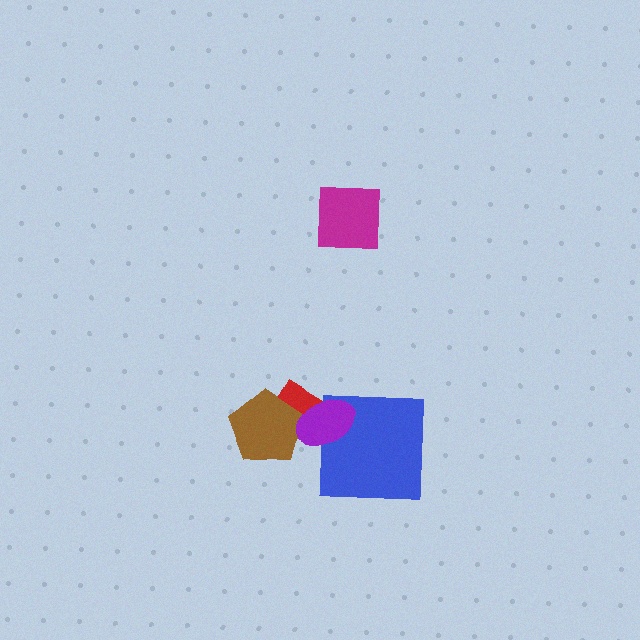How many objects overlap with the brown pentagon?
2 objects overlap with the brown pentagon.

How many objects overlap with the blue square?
1 object overlaps with the blue square.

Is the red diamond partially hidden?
Yes, it is partially covered by another shape.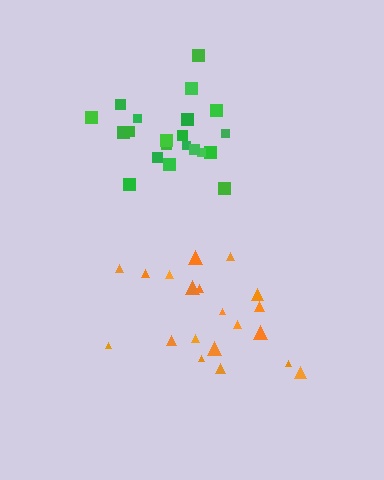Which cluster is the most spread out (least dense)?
Orange.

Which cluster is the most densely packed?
Green.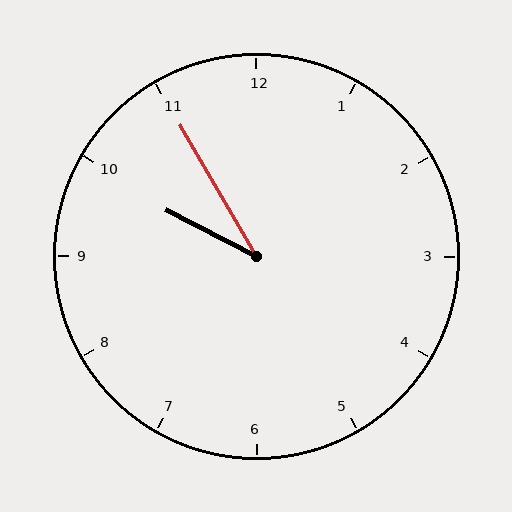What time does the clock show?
9:55.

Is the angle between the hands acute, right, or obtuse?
It is acute.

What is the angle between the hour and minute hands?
Approximately 32 degrees.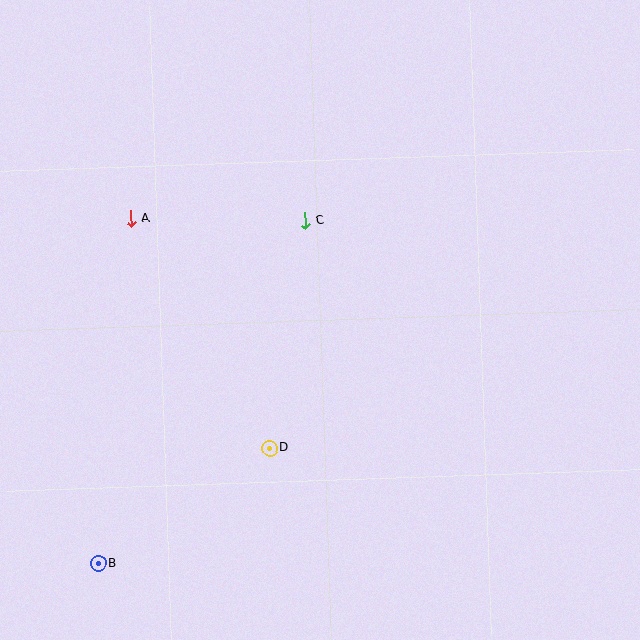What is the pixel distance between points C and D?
The distance between C and D is 230 pixels.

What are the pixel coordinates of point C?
Point C is at (306, 220).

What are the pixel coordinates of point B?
Point B is at (98, 564).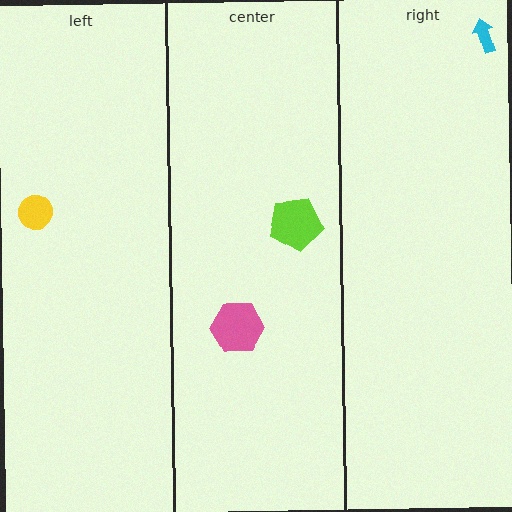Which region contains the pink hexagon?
The center region.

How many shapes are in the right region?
1.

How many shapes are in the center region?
2.